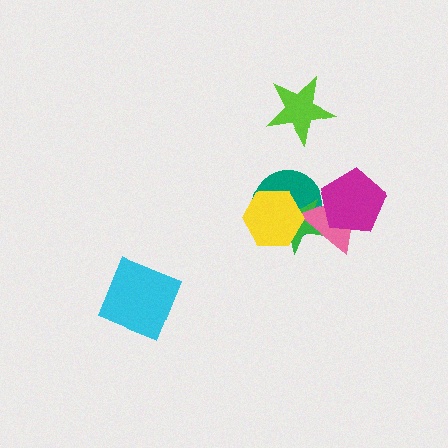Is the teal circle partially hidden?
Yes, it is partially covered by another shape.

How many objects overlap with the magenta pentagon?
1 object overlaps with the magenta pentagon.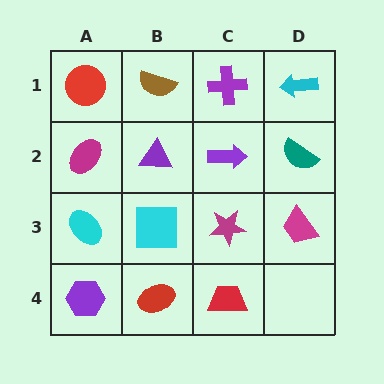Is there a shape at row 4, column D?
No, that cell is empty.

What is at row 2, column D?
A teal semicircle.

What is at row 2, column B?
A purple triangle.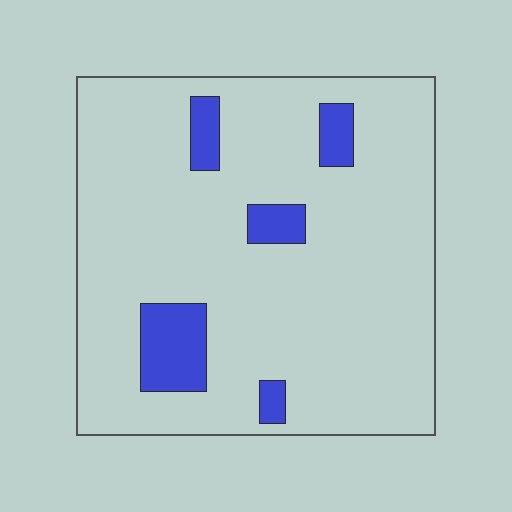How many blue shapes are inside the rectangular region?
5.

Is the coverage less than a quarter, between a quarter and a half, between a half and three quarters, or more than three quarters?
Less than a quarter.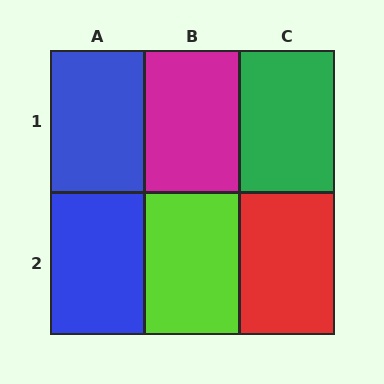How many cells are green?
1 cell is green.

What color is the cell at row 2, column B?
Lime.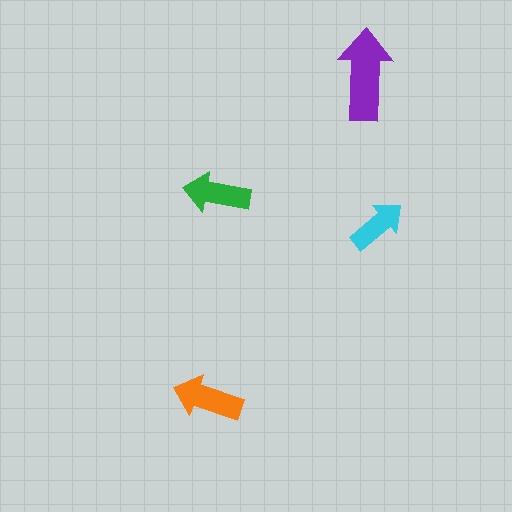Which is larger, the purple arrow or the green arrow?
The purple one.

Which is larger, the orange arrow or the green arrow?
The orange one.